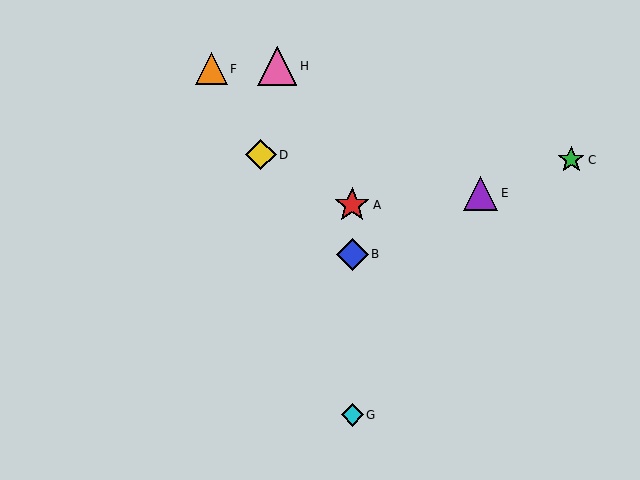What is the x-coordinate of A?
Object A is at x≈352.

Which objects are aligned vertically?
Objects A, B, G are aligned vertically.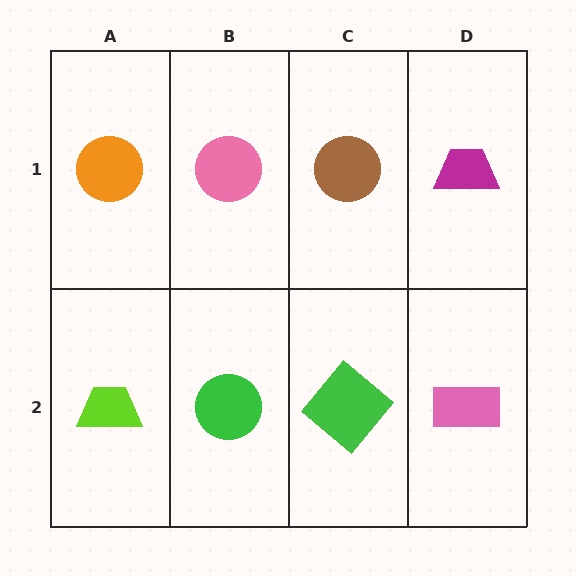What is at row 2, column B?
A green circle.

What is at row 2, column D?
A pink rectangle.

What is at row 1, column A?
An orange circle.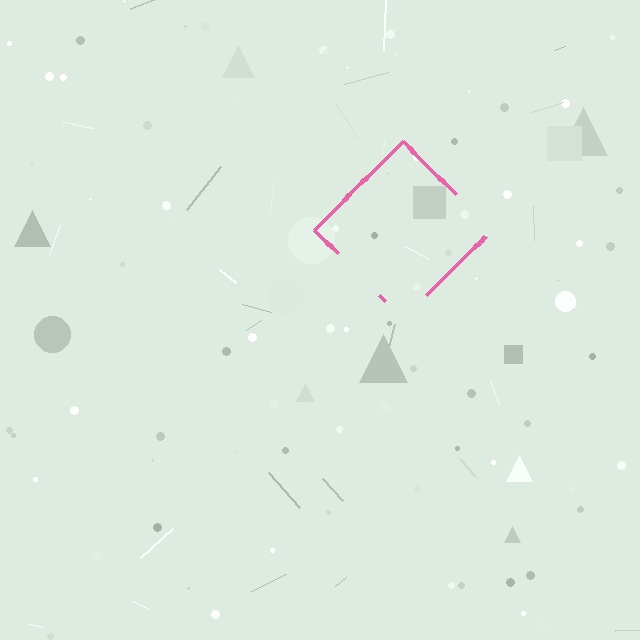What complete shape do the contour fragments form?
The contour fragments form a diamond.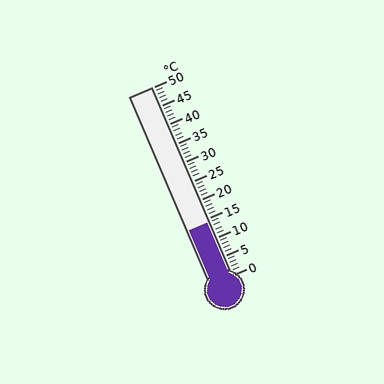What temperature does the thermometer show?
The thermometer shows approximately 14°C.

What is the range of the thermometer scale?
The thermometer scale ranges from 0°C to 50°C.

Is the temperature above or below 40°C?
The temperature is below 40°C.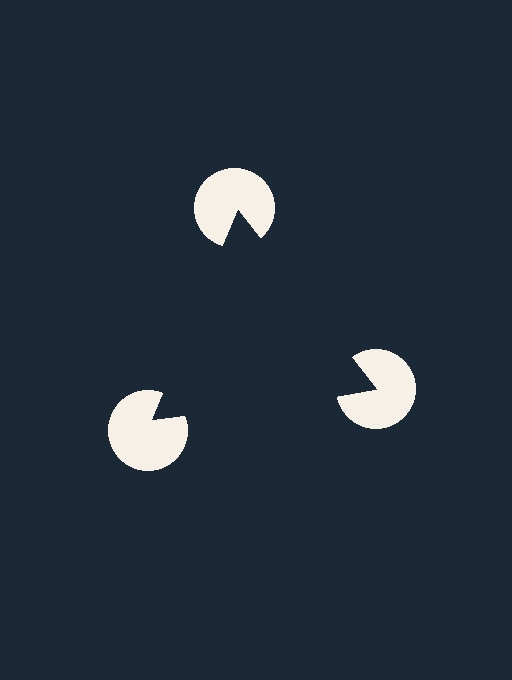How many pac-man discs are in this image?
There are 3 — one at each vertex of the illusory triangle.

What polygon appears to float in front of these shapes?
An illusory triangle — its edges are inferred from the aligned wedge cuts in the pac-man discs, not physically drawn.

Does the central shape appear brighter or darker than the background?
It typically appears slightly darker than the background, even though no actual brightness change is drawn.